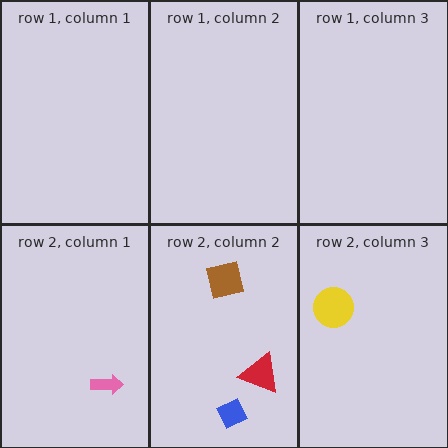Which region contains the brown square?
The row 2, column 2 region.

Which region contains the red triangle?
The row 2, column 2 region.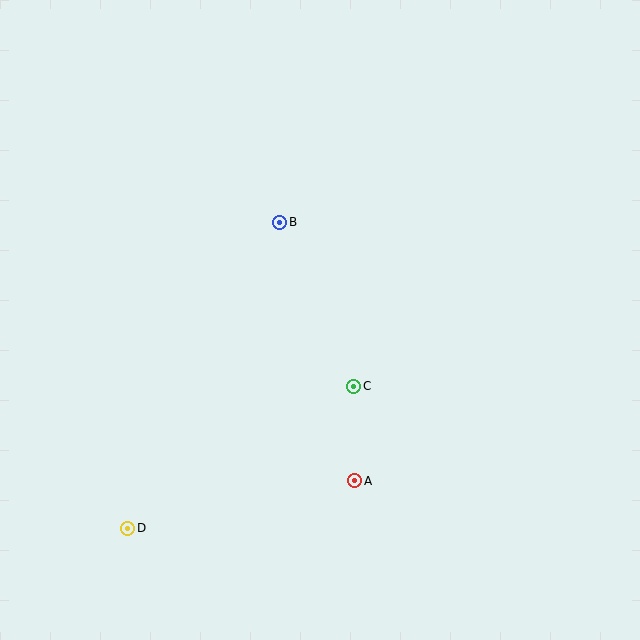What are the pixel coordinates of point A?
Point A is at (355, 481).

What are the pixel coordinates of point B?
Point B is at (280, 222).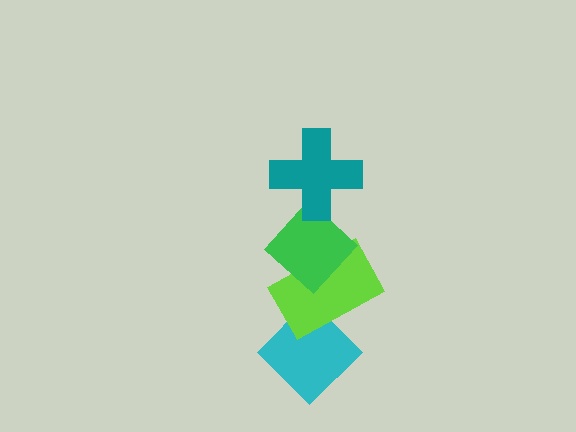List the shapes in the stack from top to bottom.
From top to bottom: the teal cross, the green diamond, the lime rectangle, the cyan diamond.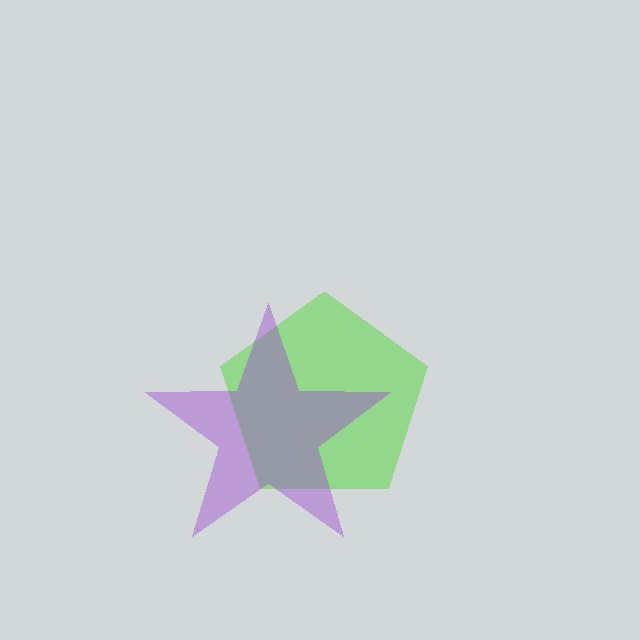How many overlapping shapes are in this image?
There are 2 overlapping shapes in the image.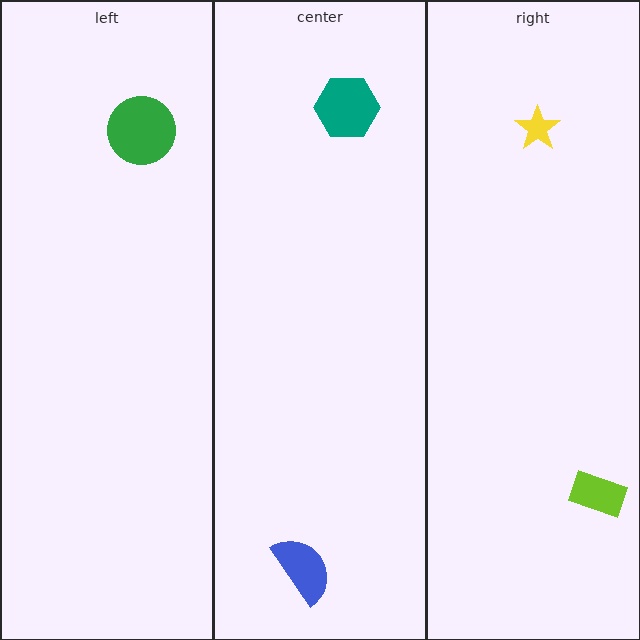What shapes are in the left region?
The green circle.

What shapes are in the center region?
The teal hexagon, the blue semicircle.